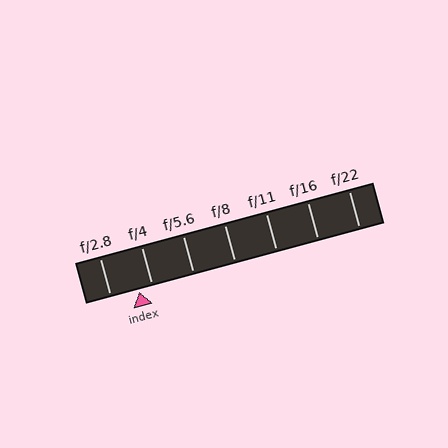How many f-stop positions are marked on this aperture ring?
There are 7 f-stop positions marked.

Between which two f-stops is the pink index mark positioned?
The index mark is between f/2.8 and f/4.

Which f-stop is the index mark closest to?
The index mark is closest to f/4.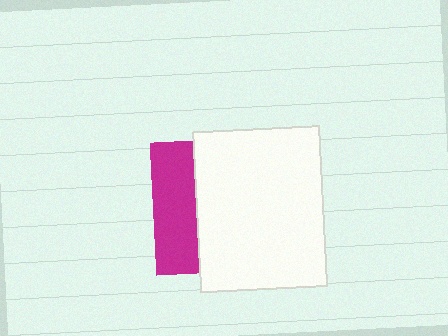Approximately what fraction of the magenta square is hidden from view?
Roughly 69% of the magenta square is hidden behind the white rectangle.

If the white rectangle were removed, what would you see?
You would see the complete magenta square.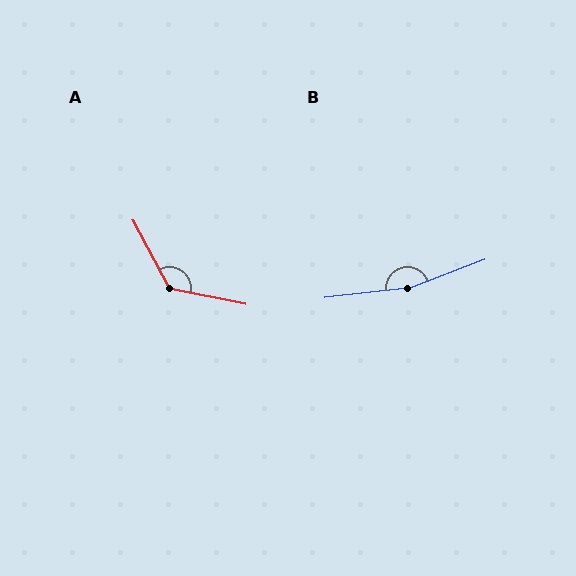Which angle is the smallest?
A, at approximately 130 degrees.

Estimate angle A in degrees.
Approximately 130 degrees.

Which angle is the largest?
B, at approximately 166 degrees.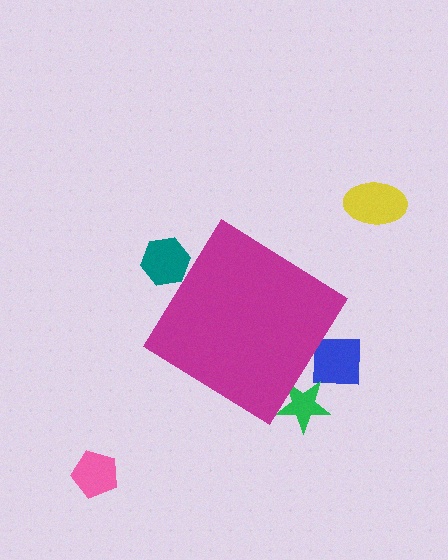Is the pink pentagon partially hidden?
No, the pink pentagon is fully visible.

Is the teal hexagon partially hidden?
Yes, the teal hexagon is partially hidden behind the magenta diamond.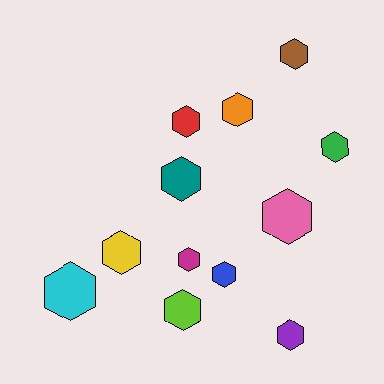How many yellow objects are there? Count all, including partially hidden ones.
There is 1 yellow object.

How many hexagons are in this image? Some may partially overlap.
There are 12 hexagons.